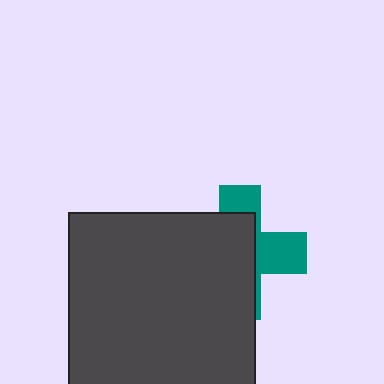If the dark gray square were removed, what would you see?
You would see the complete teal cross.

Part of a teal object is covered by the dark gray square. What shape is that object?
It is a cross.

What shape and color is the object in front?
The object in front is a dark gray square.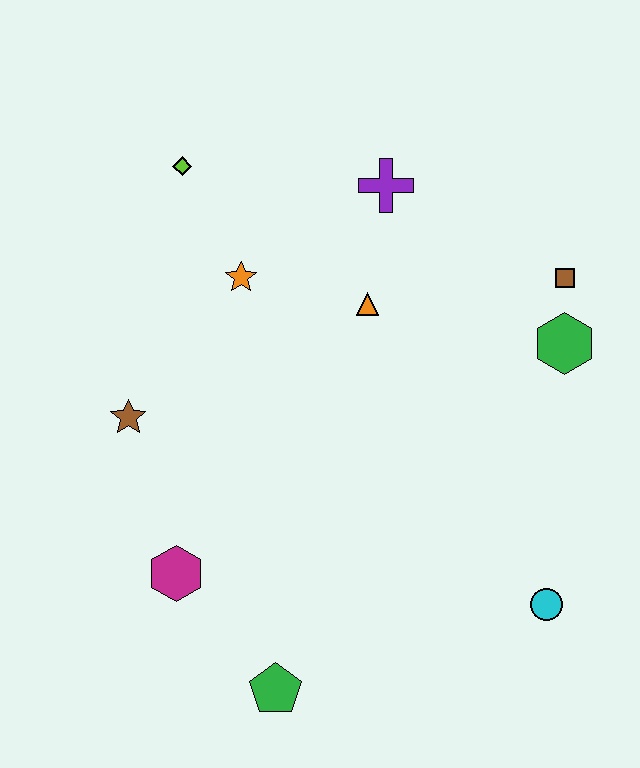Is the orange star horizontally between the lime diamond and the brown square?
Yes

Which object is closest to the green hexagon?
The brown square is closest to the green hexagon.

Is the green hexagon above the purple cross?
No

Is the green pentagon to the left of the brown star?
No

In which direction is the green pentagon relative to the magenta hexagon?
The green pentagon is below the magenta hexagon.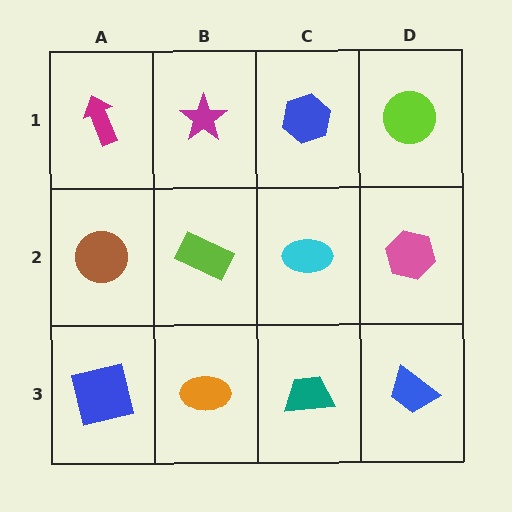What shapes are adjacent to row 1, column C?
A cyan ellipse (row 2, column C), a magenta star (row 1, column B), a lime circle (row 1, column D).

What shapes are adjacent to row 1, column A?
A brown circle (row 2, column A), a magenta star (row 1, column B).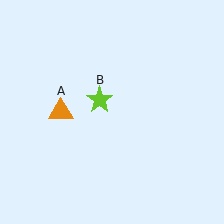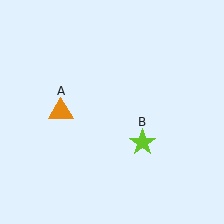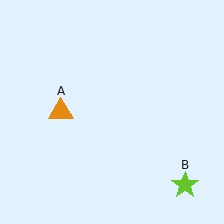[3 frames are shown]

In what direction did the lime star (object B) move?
The lime star (object B) moved down and to the right.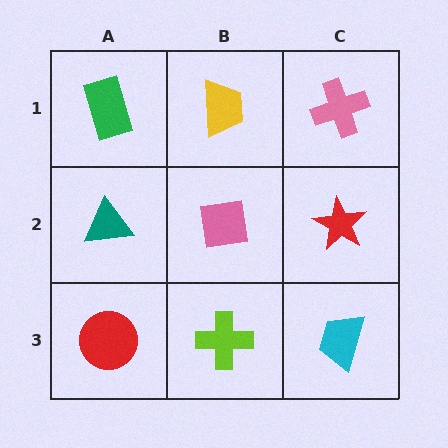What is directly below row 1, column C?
A red star.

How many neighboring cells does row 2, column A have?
3.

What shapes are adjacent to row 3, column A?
A teal triangle (row 2, column A), a lime cross (row 3, column B).